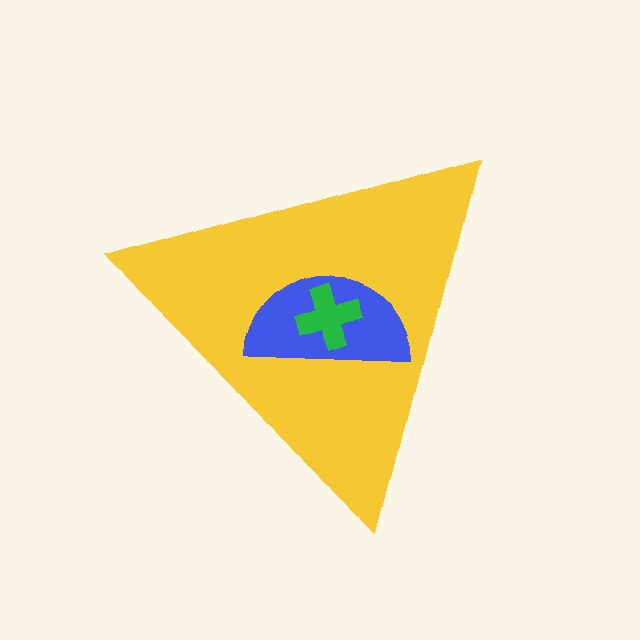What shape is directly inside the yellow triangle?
The blue semicircle.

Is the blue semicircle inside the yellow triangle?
Yes.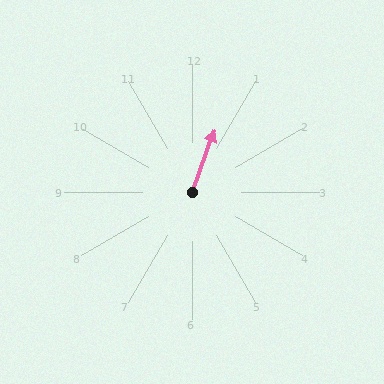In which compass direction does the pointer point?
North.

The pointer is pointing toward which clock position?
Roughly 1 o'clock.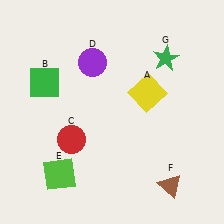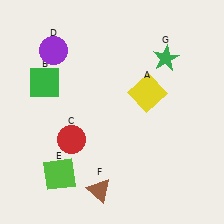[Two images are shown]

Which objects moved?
The objects that moved are: the purple circle (D), the brown triangle (F).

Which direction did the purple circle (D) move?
The purple circle (D) moved left.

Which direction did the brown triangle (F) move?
The brown triangle (F) moved left.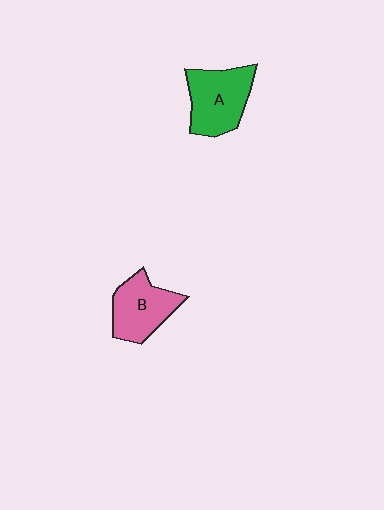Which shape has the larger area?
Shape A (green).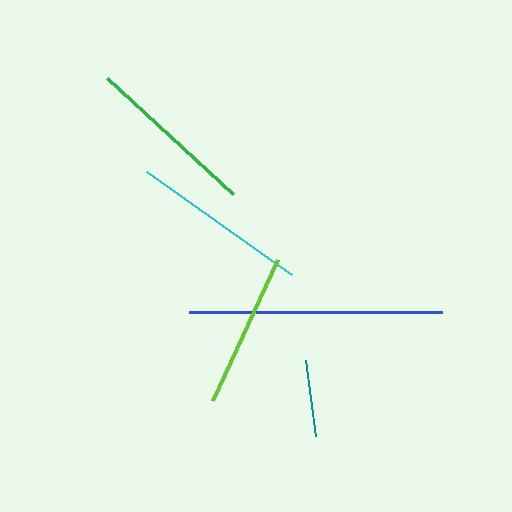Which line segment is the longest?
The blue line is the longest at approximately 254 pixels.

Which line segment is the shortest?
The teal line is the shortest at approximately 77 pixels.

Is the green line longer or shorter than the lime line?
The green line is longer than the lime line.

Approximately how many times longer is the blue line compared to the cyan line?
The blue line is approximately 1.4 times the length of the cyan line.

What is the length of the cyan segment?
The cyan segment is approximately 178 pixels long.